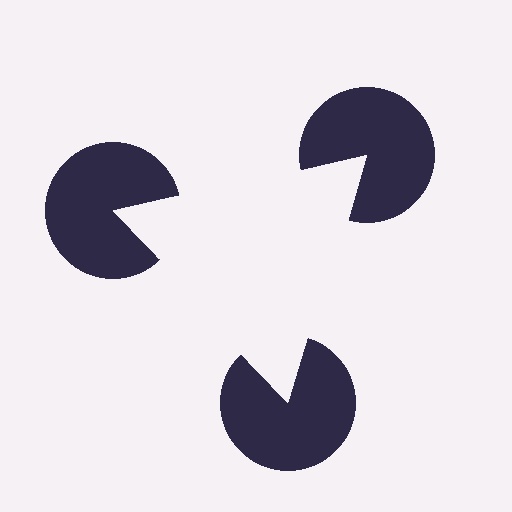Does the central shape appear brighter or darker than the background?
It typically appears slightly brighter than the background, even though no actual brightness change is drawn.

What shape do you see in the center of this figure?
An illusory triangle — its edges are inferred from the aligned wedge cuts in the pac-man discs, not physically drawn.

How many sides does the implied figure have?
3 sides.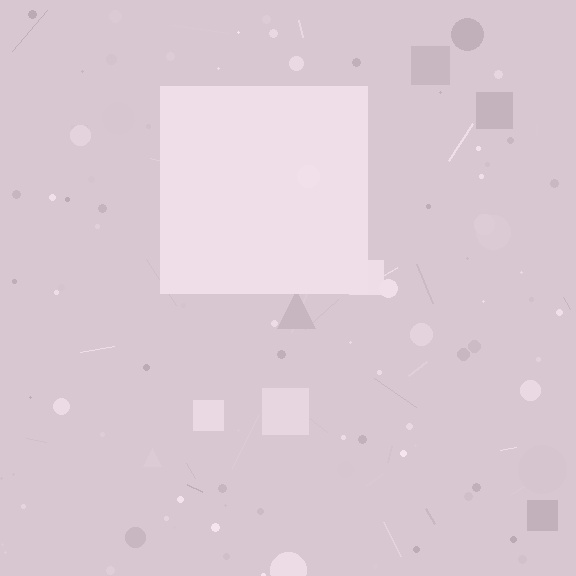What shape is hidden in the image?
A square is hidden in the image.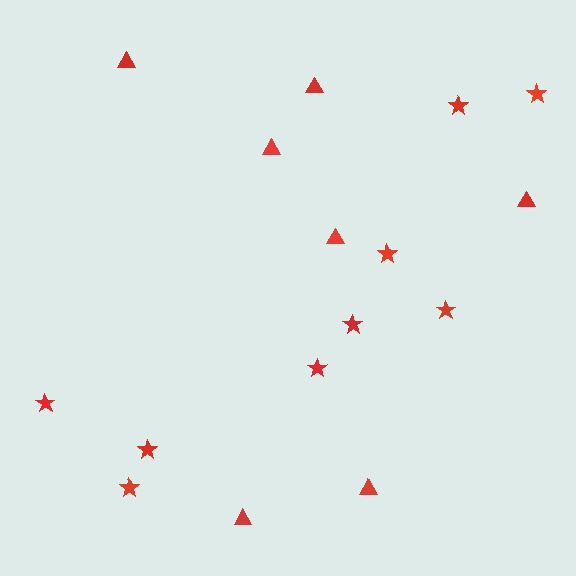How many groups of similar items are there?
There are 2 groups: one group of stars (9) and one group of triangles (7).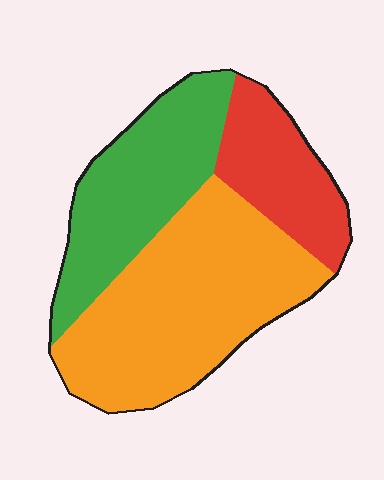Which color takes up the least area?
Red, at roughly 20%.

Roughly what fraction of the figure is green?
Green takes up about one third (1/3) of the figure.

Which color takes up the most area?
Orange, at roughly 50%.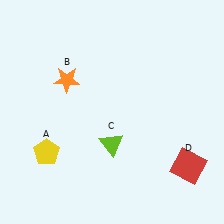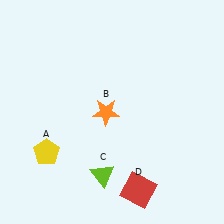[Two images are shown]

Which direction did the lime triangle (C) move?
The lime triangle (C) moved down.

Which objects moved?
The objects that moved are: the orange star (B), the lime triangle (C), the red square (D).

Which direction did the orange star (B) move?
The orange star (B) moved right.